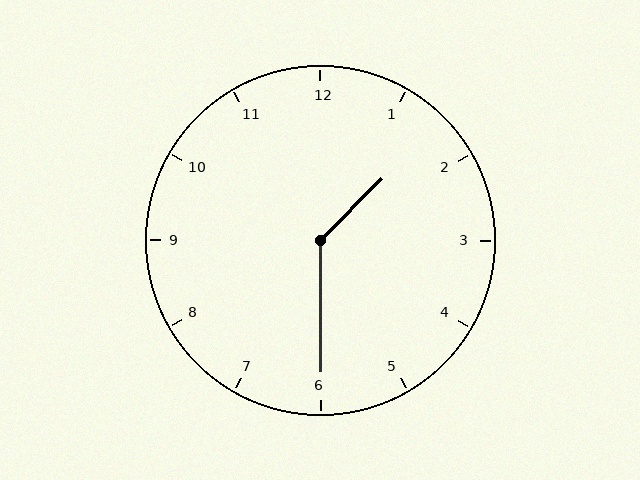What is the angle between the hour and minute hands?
Approximately 135 degrees.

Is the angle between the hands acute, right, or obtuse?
It is obtuse.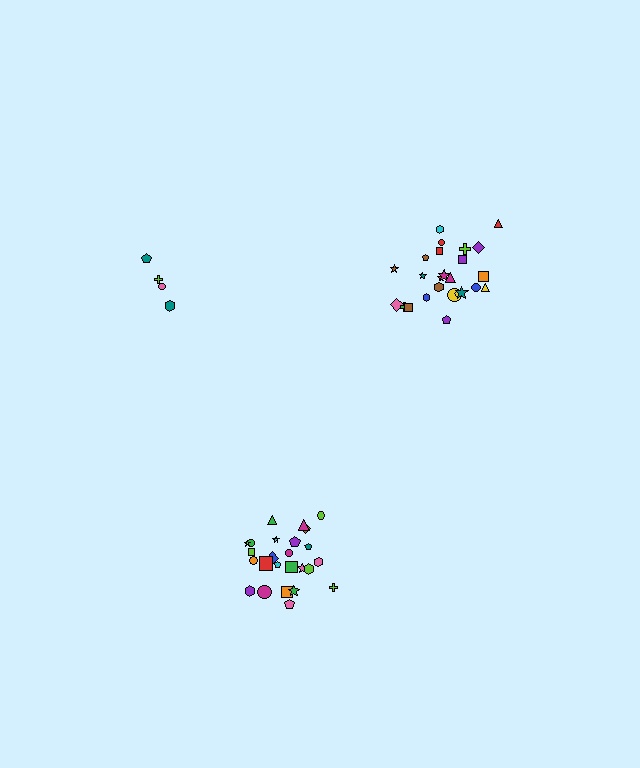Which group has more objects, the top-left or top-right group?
The top-right group.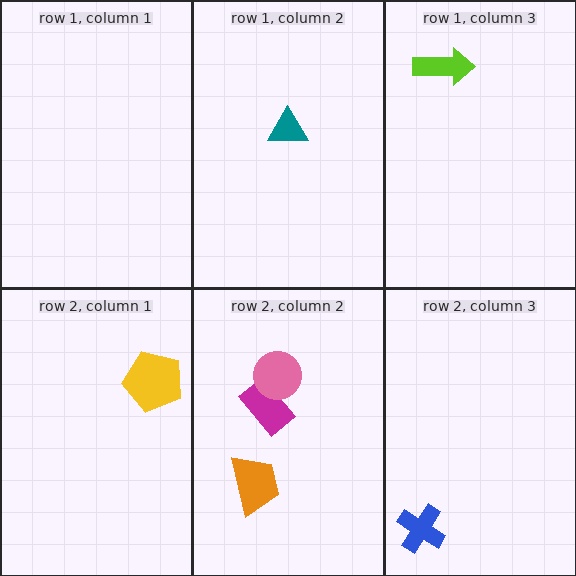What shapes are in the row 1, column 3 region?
The lime arrow.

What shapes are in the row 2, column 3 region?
The blue cross.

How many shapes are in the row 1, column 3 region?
1.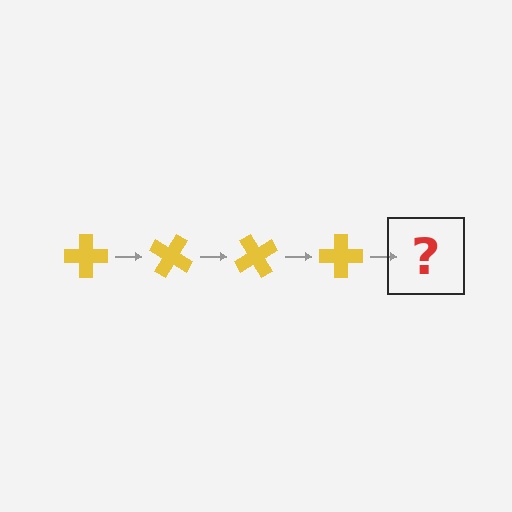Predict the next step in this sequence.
The next step is a yellow cross rotated 120 degrees.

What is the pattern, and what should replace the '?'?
The pattern is that the cross rotates 30 degrees each step. The '?' should be a yellow cross rotated 120 degrees.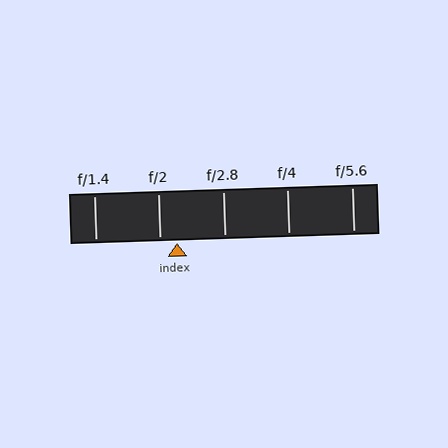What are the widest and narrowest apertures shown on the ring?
The widest aperture shown is f/1.4 and the narrowest is f/5.6.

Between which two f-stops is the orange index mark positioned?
The index mark is between f/2 and f/2.8.